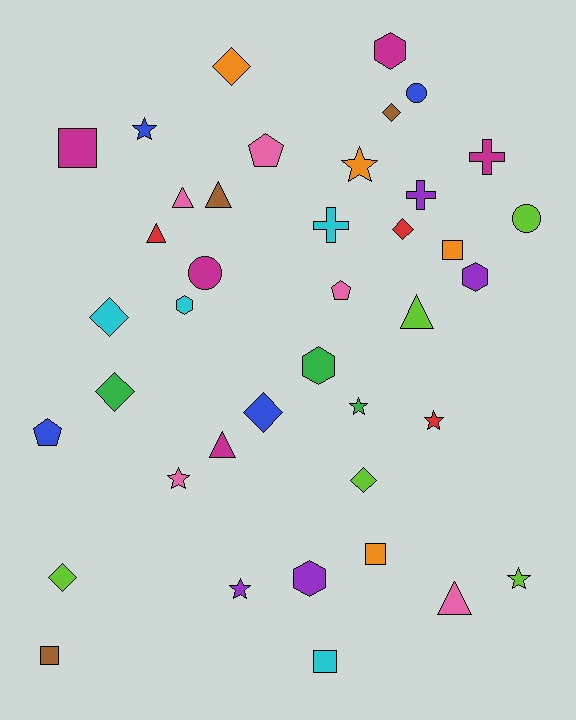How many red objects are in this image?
There are 3 red objects.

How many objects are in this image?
There are 40 objects.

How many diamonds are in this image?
There are 8 diamonds.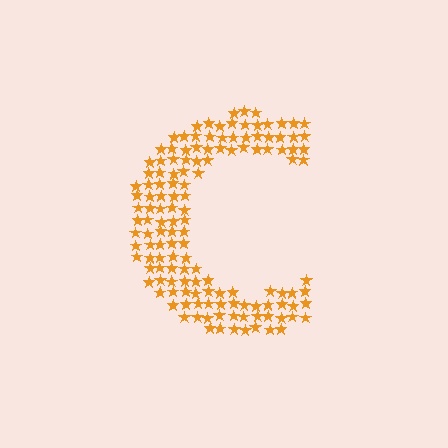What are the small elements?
The small elements are stars.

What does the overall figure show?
The overall figure shows the letter C.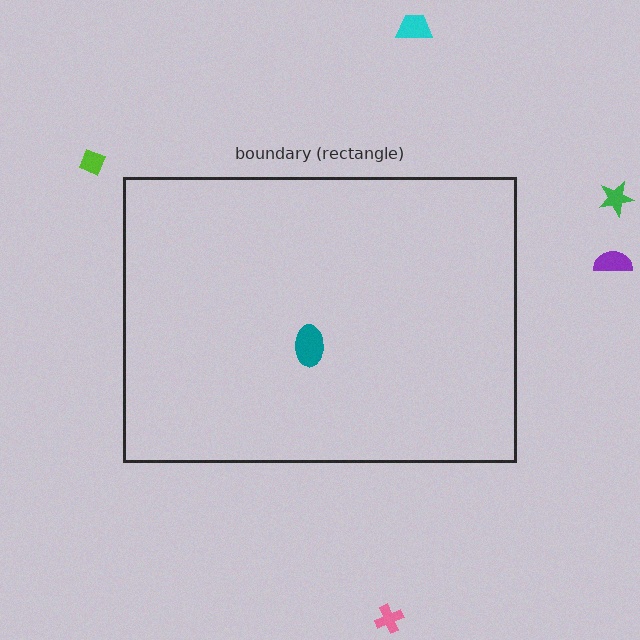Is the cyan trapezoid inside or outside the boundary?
Outside.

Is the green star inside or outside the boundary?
Outside.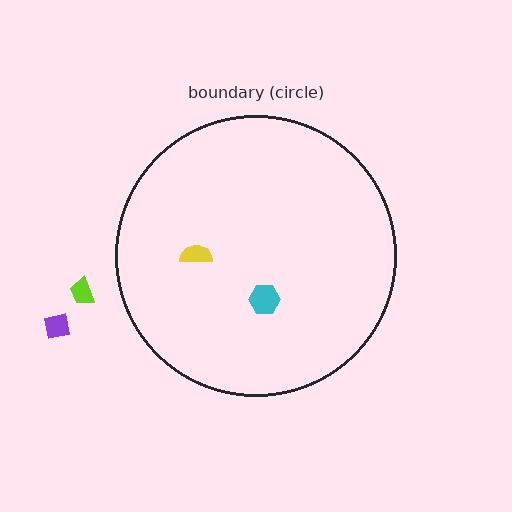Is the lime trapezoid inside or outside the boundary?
Outside.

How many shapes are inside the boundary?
2 inside, 2 outside.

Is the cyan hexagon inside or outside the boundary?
Inside.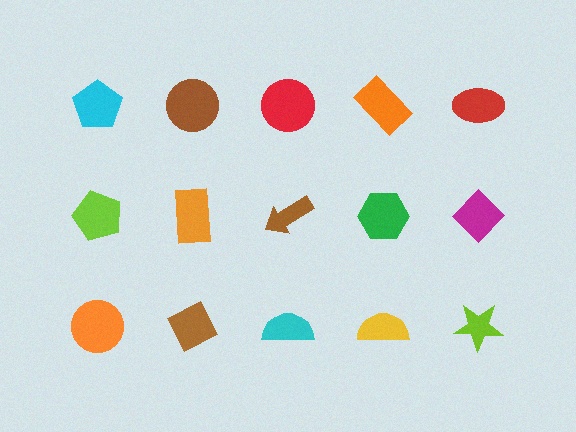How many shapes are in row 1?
5 shapes.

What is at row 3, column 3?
A cyan semicircle.